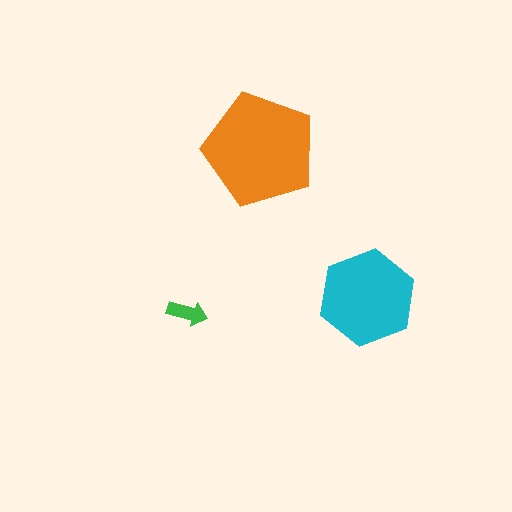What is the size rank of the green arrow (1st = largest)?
3rd.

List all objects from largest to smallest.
The orange pentagon, the cyan hexagon, the green arrow.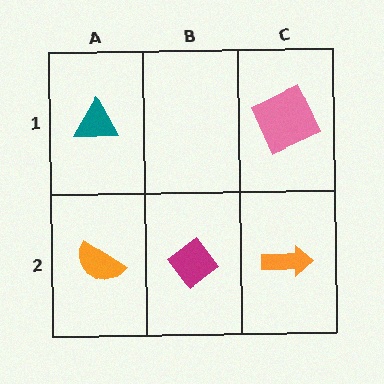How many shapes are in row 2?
3 shapes.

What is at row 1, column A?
A teal triangle.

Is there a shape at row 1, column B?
No, that cell is empty.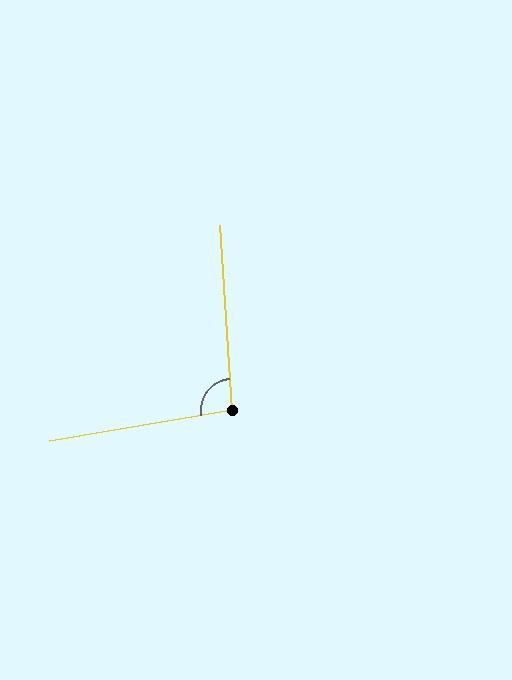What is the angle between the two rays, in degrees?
Approximately 96 degrees.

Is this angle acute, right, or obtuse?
It is obtuse.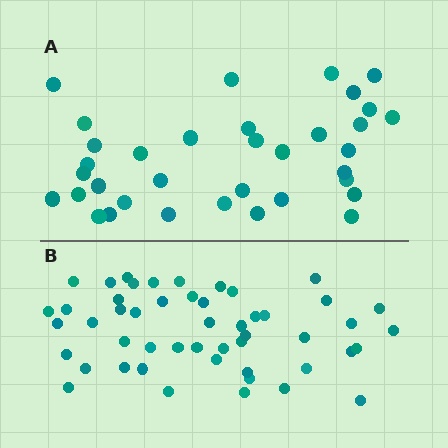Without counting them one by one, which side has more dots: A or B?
Region B (the bottom region) has more dots.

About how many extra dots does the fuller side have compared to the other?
Region B has approximately 15 more dots than region A.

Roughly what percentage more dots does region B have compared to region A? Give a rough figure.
About 45% more.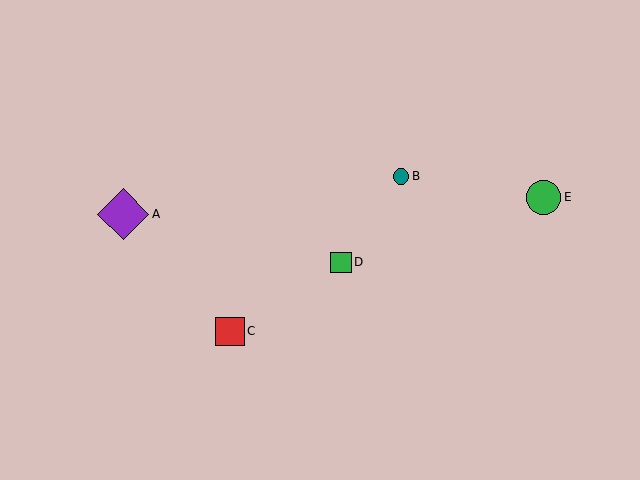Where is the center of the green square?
The center of the green square is at (341, 262).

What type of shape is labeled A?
Shape A is a purple diamond.